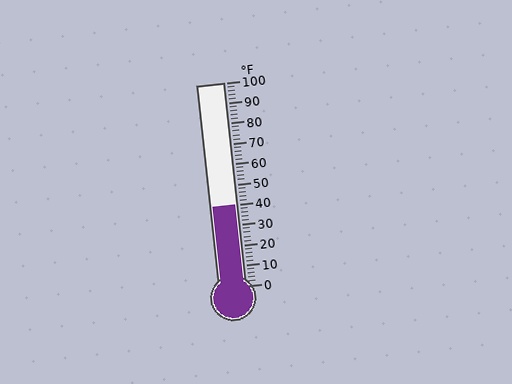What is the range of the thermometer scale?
The thermometer scale ranges from 0°F to 100°F.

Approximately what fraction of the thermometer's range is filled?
The thermometer is filled to approximately 40% of its range.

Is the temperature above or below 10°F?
The temperature is above 10°F.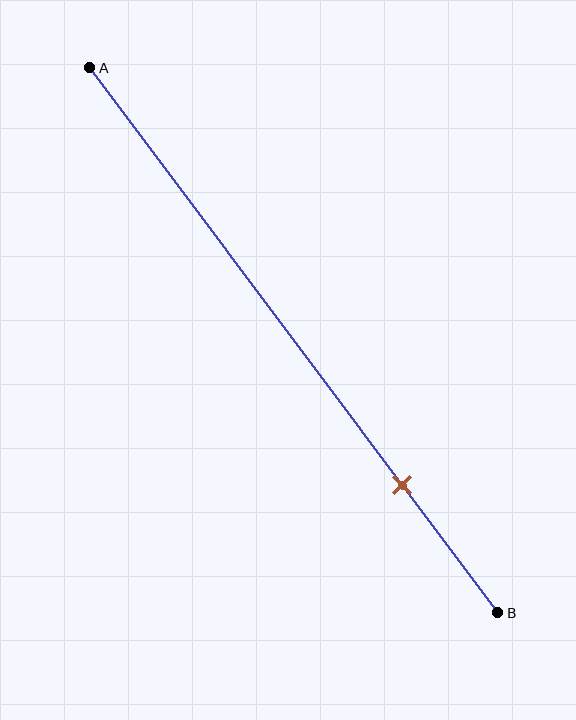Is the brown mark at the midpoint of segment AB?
No, the mark is at about 75% from A, not at the 50% midpoint.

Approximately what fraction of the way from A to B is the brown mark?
The brown mark is approximately 75% of the way from A to B.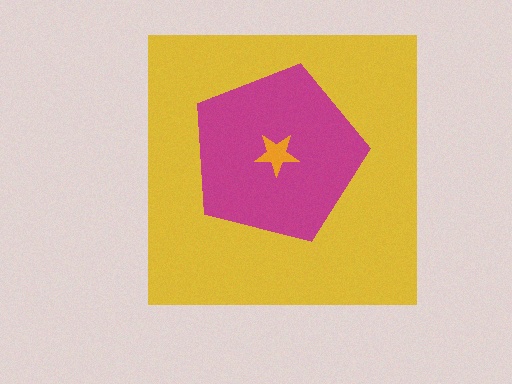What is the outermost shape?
The yellow square.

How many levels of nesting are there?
3.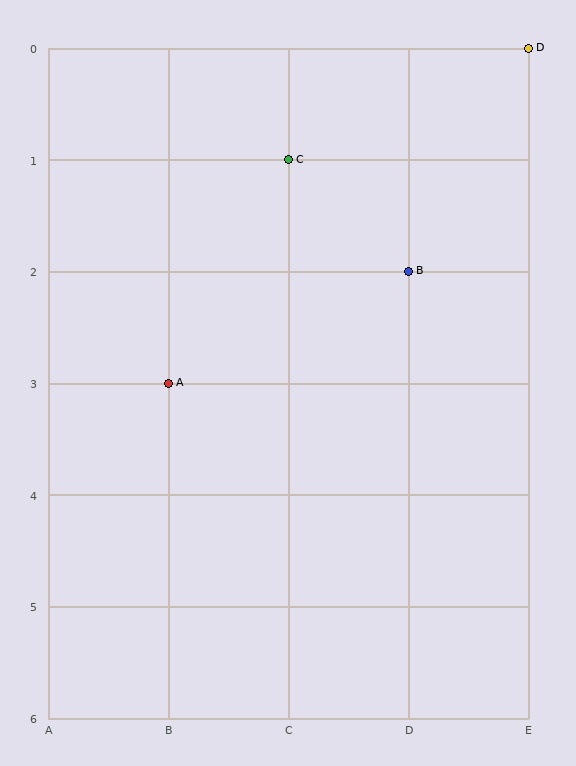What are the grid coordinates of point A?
Point A is at grid coordinates (B, 3).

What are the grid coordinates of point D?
Point D is at grid coordinates (E, 0).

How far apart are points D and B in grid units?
Points D and B are 1 column and 2 rows apart (about 2.2 grid units diagonally).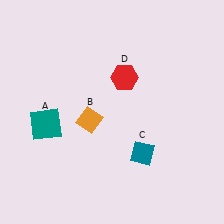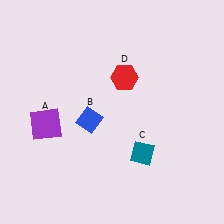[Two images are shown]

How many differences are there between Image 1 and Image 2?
There are 2 differences between the two images.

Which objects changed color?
A changed from teal to purple. B changed from orange to blue.